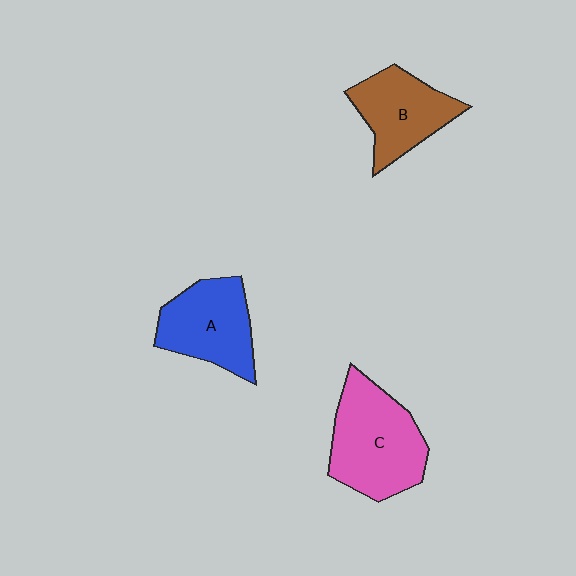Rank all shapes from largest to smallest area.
From largest to smallest: C (pink), A (blue), B (brown).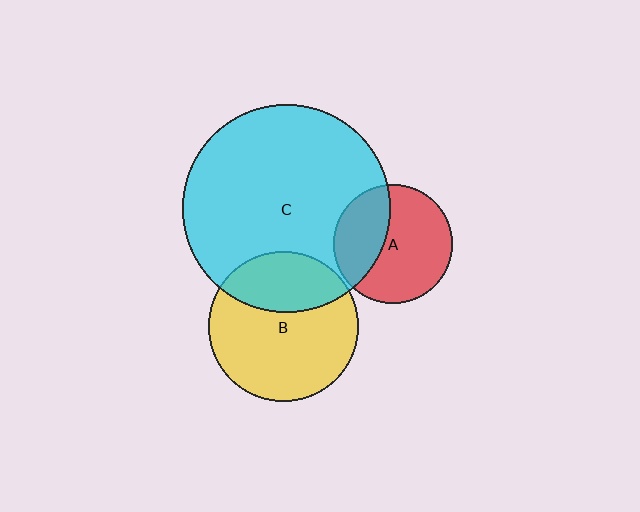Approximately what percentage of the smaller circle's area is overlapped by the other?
Approximately 35%.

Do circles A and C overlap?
Yes.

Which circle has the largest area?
Circle C (cyan).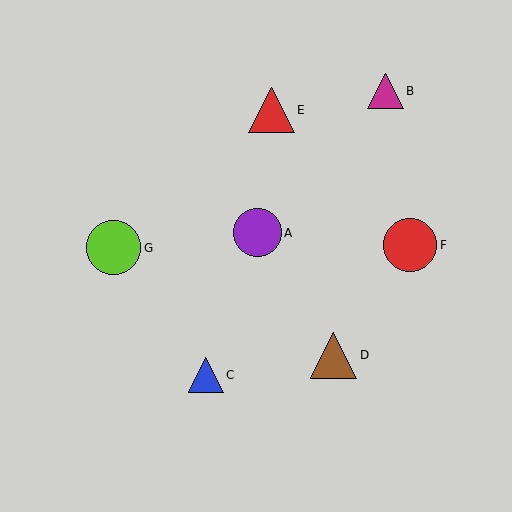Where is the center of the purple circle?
The center of the purple circle is at (257, 233).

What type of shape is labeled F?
Shape F is a red circle.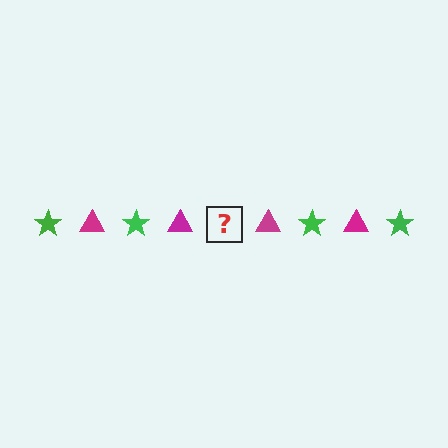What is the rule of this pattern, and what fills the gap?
The rule is that the pattern alternates between green star and magenta triangle. The gap should be filled with a green star.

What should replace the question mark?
The question mark should be replaced with a green star.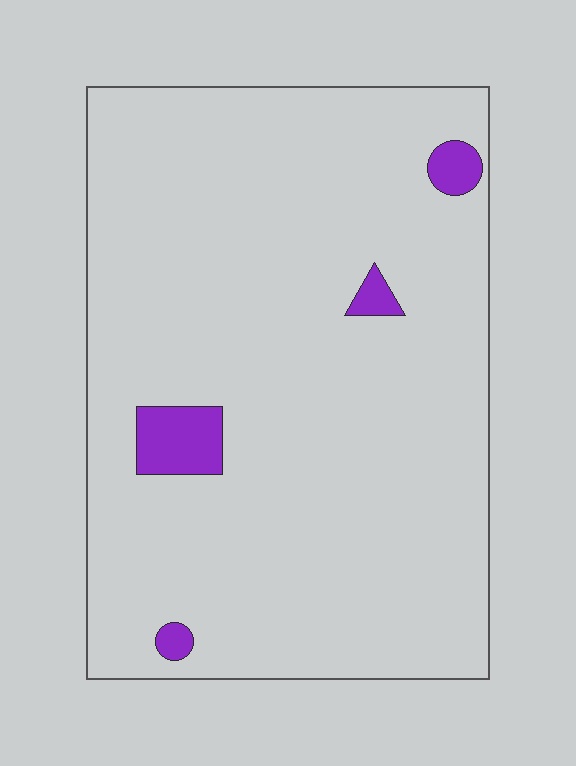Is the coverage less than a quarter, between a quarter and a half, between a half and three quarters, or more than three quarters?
Less than a quarter.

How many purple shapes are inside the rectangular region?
4.